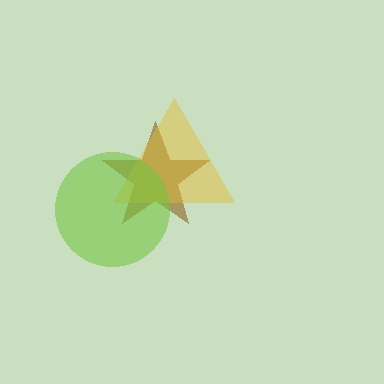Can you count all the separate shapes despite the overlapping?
Yes, there are 3 separate shapes.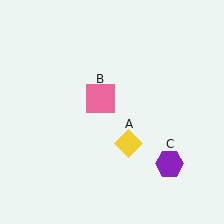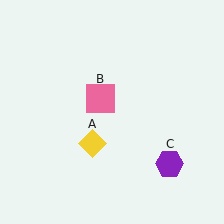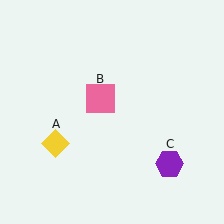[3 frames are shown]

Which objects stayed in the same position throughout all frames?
Pink square (object B) and purple hexagon (object C) remained stationary.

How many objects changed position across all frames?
1 object changed position: yellow diamond (object A).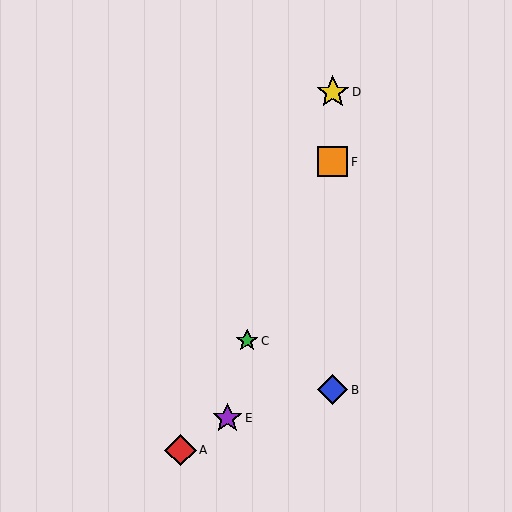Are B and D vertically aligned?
Yes, both are at x≈333.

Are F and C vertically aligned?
No, F is at x≈333 and C is at x≈247.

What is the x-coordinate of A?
Object A is at x≈181.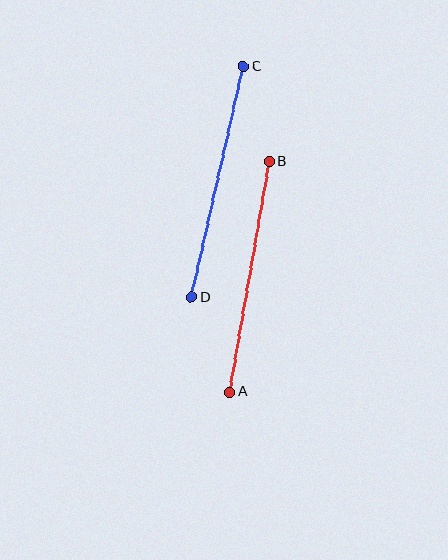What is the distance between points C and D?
The distance is approximately 236 pixels.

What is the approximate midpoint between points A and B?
The midpoint is at approximately (249, 277) pixels.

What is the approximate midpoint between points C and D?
The midpoint is at approximately (217, 182) pixels.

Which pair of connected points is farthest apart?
Points C and D are farthest apart.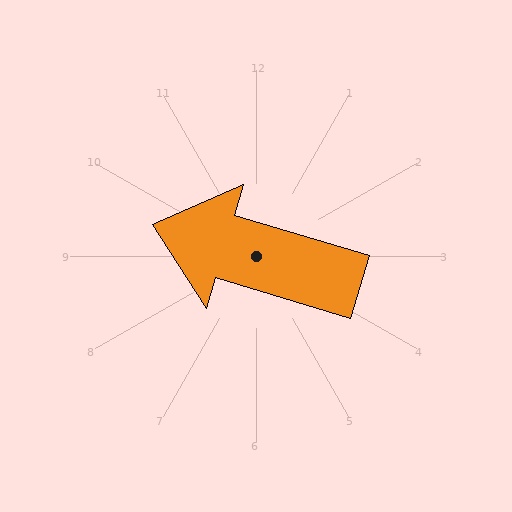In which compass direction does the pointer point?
West.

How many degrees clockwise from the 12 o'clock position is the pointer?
Approximately 287 degrees.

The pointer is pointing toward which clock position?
Roughly 10 o'clock.